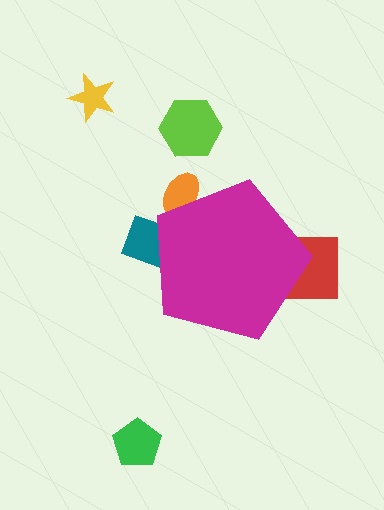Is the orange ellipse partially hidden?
Yes, the orange ellipse is partially hidden behind the magenta pentagon.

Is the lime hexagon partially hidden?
No, the lime hexagon is fully visible.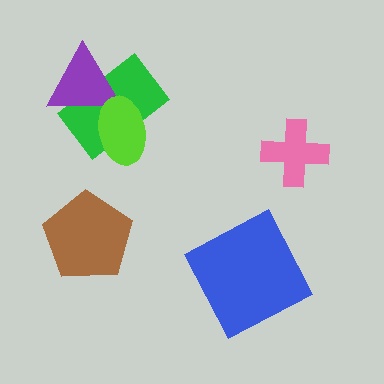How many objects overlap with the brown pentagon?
0 objects overlap with the brown pentagon.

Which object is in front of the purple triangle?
The lime ellipse is in front of the purple triangle.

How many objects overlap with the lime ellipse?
2 objects overlap with the lime ellipse.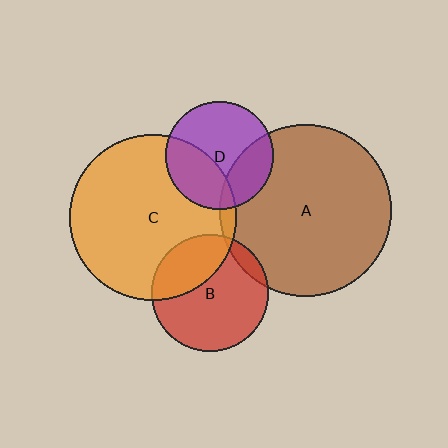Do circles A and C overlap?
Yes.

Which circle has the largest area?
Circle A (brown).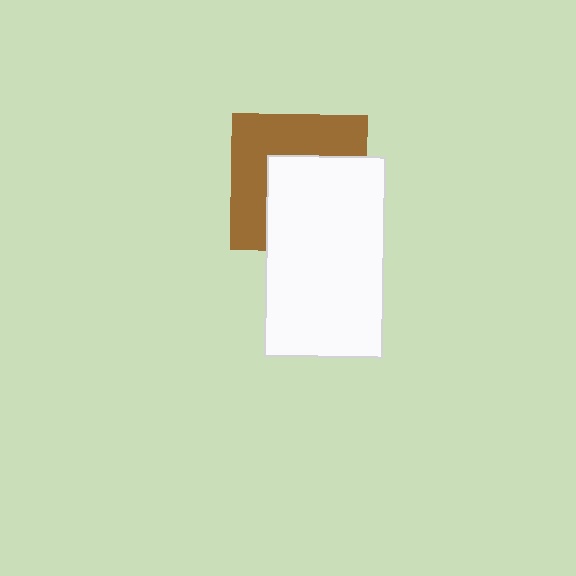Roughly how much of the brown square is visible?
About half of it is visible (roughly 49%).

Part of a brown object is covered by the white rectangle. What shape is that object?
It is a square.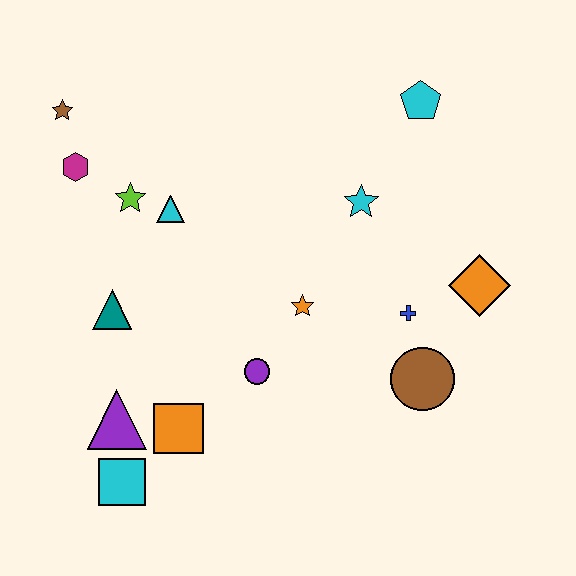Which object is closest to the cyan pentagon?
The cyan star is closest to the cyan pentagon.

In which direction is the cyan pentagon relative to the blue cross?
The cyan pentagon is above the blue cross.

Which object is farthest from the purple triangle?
The cyan pentagon is farthest from the purple triangle.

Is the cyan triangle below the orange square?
No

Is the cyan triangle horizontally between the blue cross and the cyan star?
No